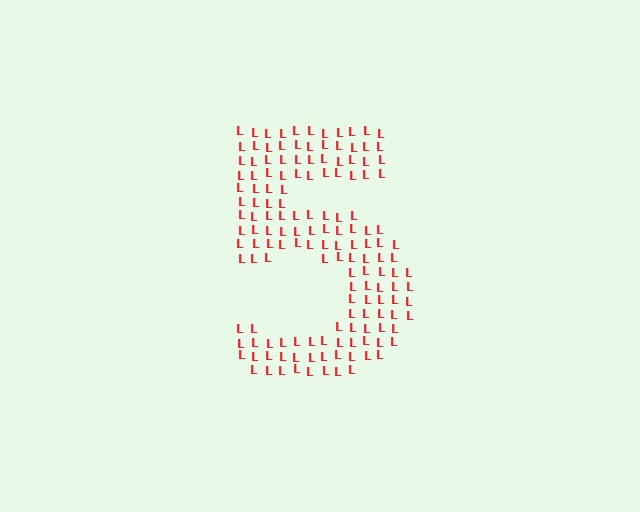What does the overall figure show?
The overall figure shows the digit 5.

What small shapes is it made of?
It is made of small letter L's.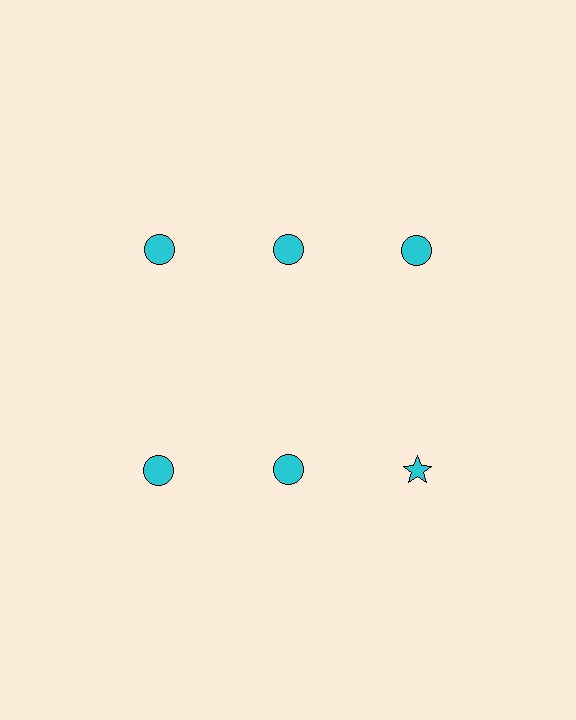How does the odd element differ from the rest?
It has a different shape: star instead of circle.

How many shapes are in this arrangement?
There are 6 shapes arranged in a grid pattern.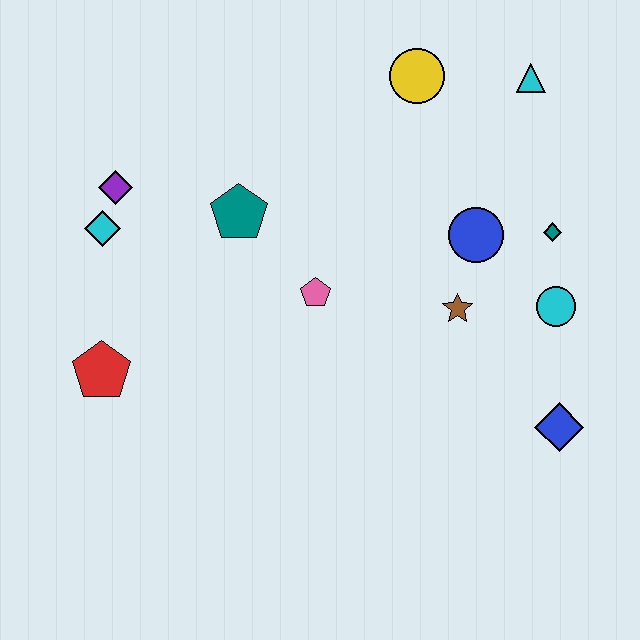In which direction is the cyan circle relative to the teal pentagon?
The cyan circle is to the right of the teal pentagon.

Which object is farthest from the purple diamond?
The blue diamond is farthest from the purple diamond.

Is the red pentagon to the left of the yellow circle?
Yes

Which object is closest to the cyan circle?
The teal diamond is closest to the cyan circle.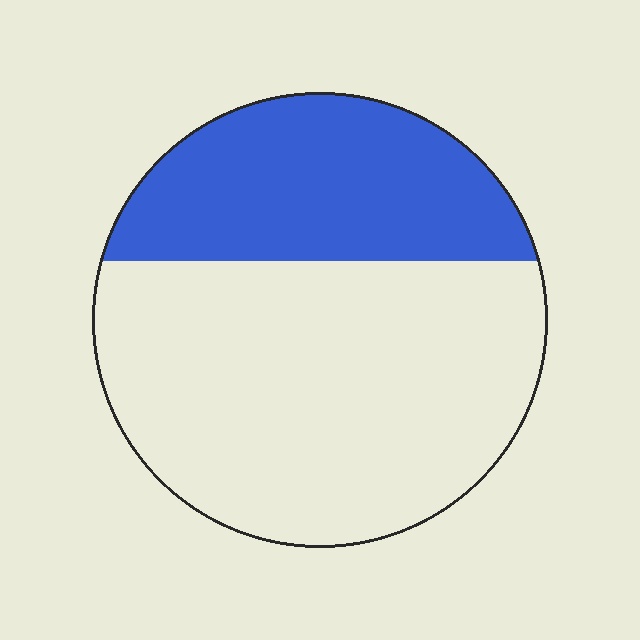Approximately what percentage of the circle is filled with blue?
Approximately 35%.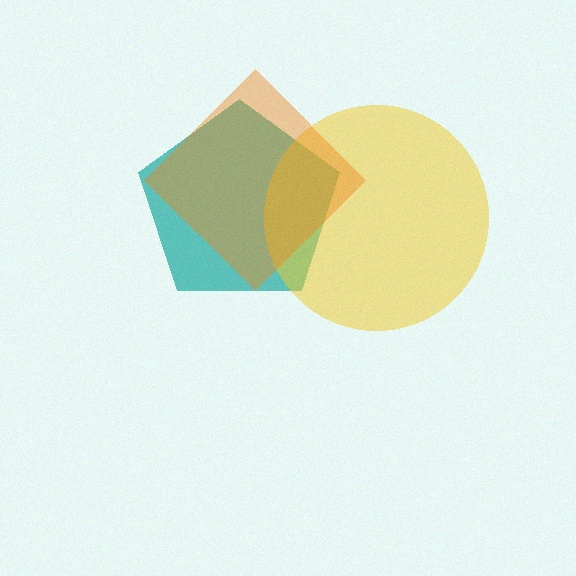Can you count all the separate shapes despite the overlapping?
Yes, there are 3 separate shapes.